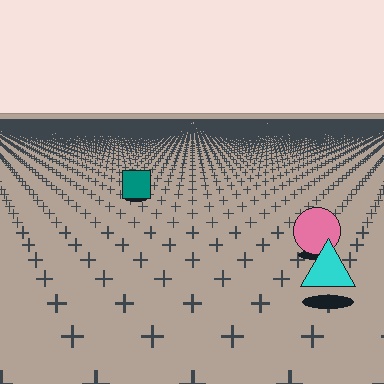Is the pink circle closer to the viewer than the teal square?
Yes. The pink circle is closer — you can tell from the texture gradient: the ground texture is coarser near it.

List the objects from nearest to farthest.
From nearest to farthest: the cyan triangle, the pink circle, the teal square.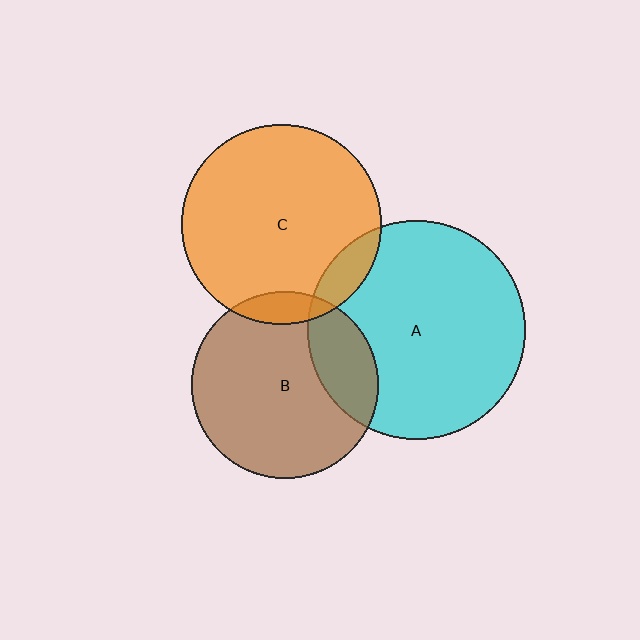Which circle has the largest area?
Circle A (cyan).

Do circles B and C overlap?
Yes.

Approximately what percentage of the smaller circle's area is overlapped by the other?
Approximately 10%.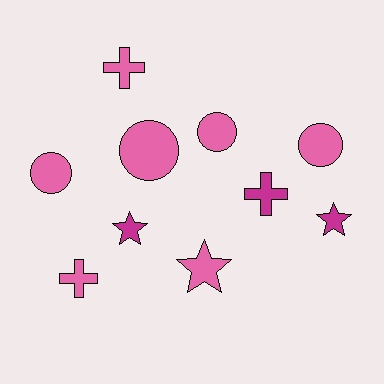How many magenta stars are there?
There are 2 magenta stars.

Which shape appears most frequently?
Circle, with 4 objects.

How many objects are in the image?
There are 10 objects.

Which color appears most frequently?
Pink, with 7 objects.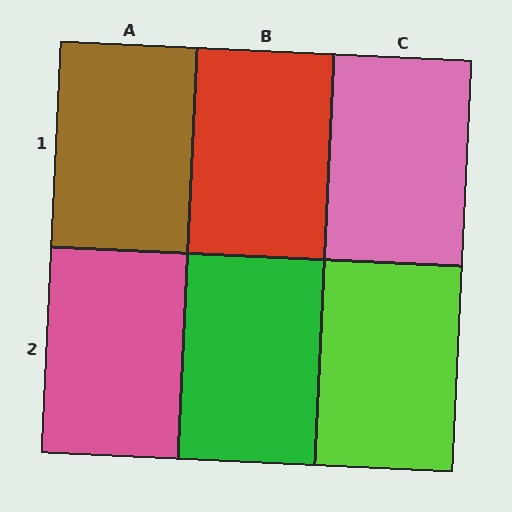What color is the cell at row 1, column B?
Red.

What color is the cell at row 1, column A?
Brown.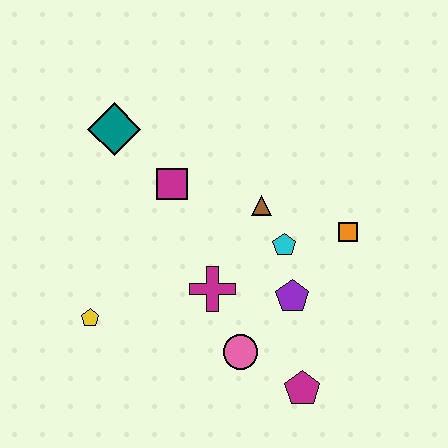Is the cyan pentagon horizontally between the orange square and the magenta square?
Yes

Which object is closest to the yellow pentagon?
The magenta cross is closest to the yellow pentagon.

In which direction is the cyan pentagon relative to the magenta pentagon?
The cyan pentagon is above the magenta pentagon.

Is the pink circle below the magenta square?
Yes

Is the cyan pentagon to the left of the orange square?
Yes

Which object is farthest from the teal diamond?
The magenta pentagon is farthest from the teal diamond.